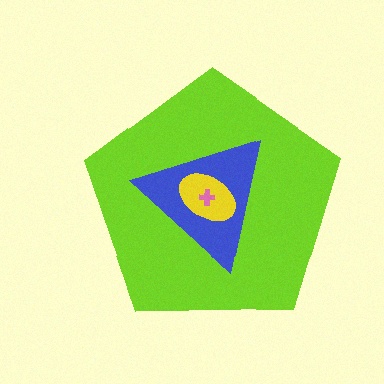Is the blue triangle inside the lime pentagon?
Yes.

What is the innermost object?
The pink cross.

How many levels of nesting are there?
4.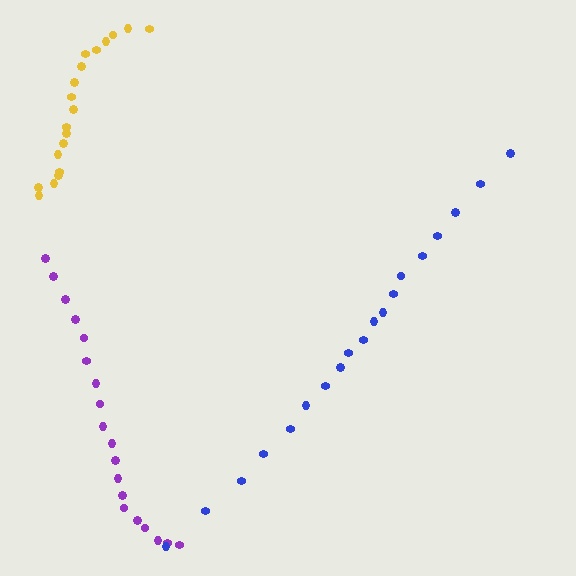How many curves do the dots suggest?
There are 3 distinct paths.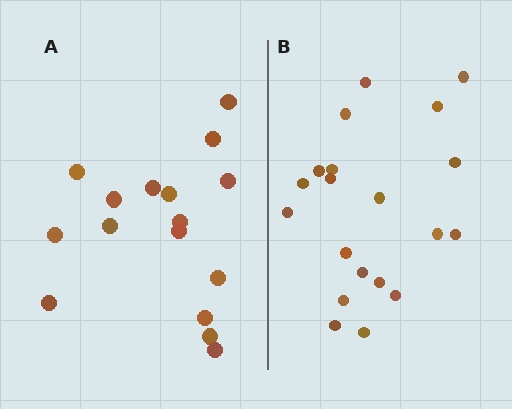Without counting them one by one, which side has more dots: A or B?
Region B (the right region) has more dots.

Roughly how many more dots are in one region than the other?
Region B has about 4 more dots than region A.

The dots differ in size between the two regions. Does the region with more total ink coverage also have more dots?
No. Region A has more total ink coverage because its dots are larger, but region B actually contains more individual dots. Total area can be misleading — the number of items is what matters here.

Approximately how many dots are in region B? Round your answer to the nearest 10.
About 20 dots.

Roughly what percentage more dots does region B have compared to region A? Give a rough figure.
About 25% more.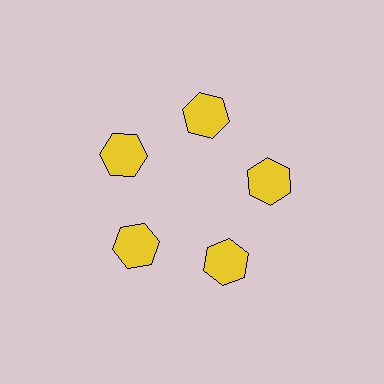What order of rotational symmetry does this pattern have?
This pattern has 5-fold rotational symmetry.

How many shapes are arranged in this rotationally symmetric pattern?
There are 5 shapes, arranged in 5 groups of 1.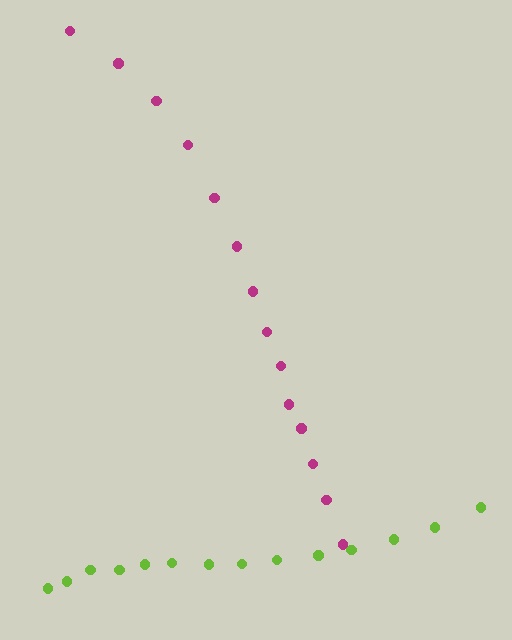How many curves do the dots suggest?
There are 2 distinct paths.